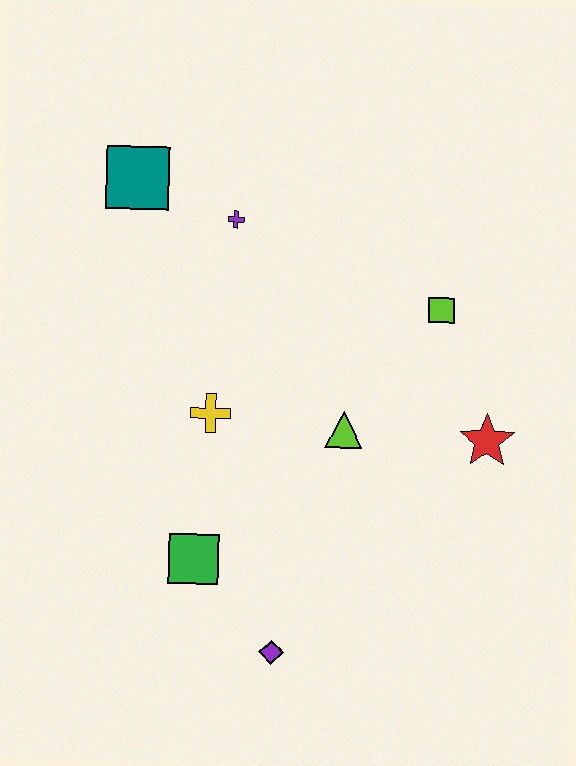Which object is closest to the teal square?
The purple cross is closest to the teal square.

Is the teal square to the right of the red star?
No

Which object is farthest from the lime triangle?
The teal square is farthest from the lime triangle.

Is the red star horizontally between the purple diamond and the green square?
No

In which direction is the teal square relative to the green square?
The teal square is above the green square.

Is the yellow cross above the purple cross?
No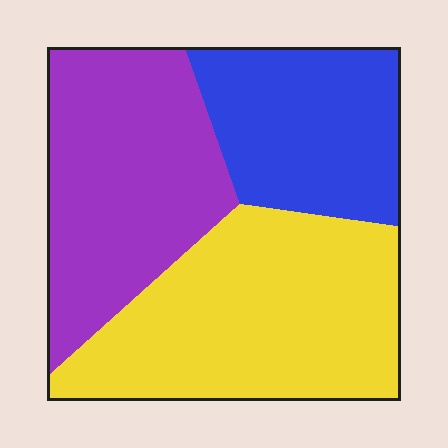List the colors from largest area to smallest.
From largest to smallest: yellow, purple, blue.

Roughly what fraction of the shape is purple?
Purple takes up about one third (1/3) of the shape.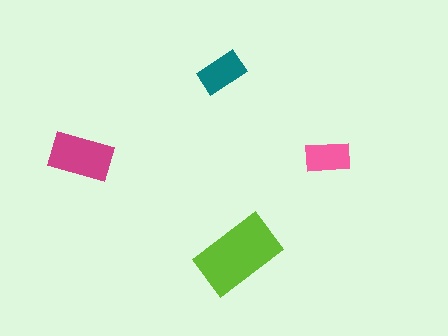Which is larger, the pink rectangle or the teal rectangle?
The teal one.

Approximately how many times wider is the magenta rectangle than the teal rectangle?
About 1.5 times wider.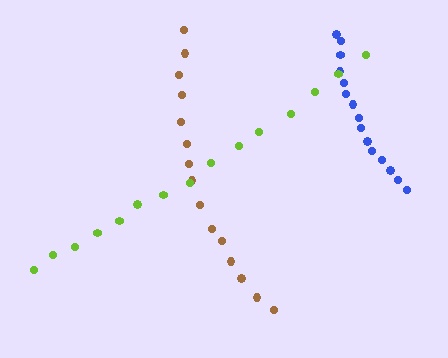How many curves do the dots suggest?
There are 3 distinct paths.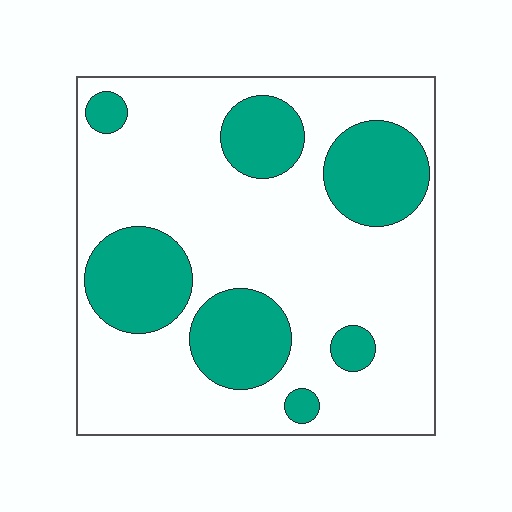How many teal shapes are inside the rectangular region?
7.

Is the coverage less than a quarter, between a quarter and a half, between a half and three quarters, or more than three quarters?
Between a quarter and a half.